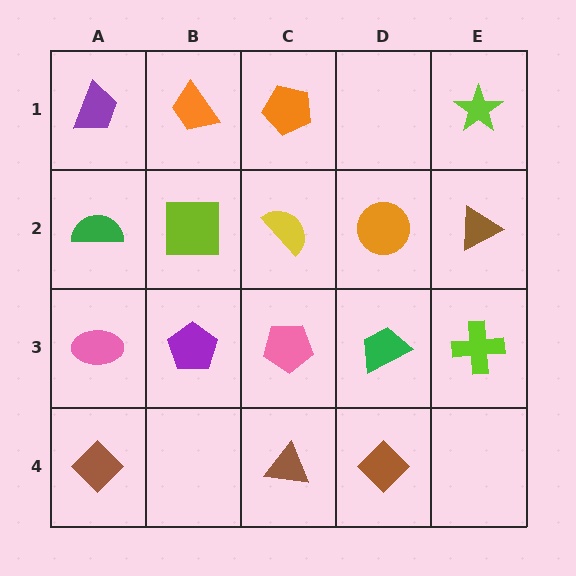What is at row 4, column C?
A brown triangle.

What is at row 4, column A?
A brown diamond.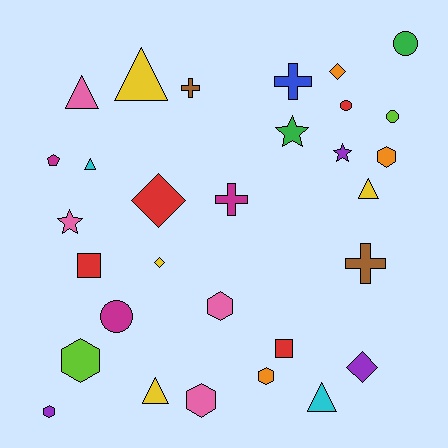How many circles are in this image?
There are 4 circles.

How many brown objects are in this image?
There are 2 brown objects.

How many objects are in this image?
There are 30 objects.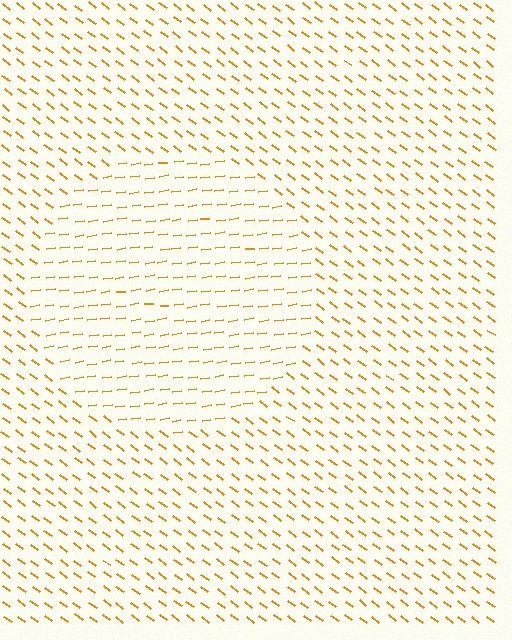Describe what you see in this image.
The image is filled with small orange line segments. A circle region in the image has lines oriented differently from the surrounding lines, creating a visible texture boundary.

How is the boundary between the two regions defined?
The boundary is defined purely by a change in line orientation (approximately 45 degrees difference). All lines are the same color and thickness.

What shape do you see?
I see a circle.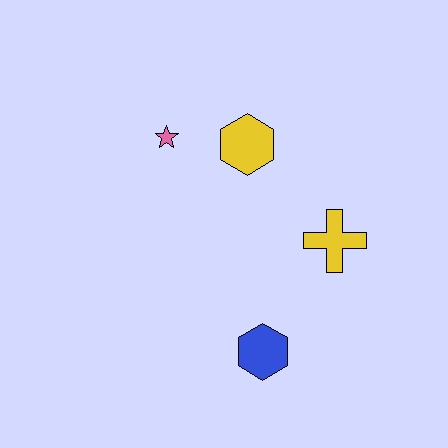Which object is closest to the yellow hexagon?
The pink star is closest to the yellow hexagon.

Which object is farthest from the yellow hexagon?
The blue hexagon is farthest from the yellow hexagon.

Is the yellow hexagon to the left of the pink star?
No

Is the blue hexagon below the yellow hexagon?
Yes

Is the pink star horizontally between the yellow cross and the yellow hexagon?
No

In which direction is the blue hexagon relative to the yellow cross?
The blue hexagon is below the yellow cross.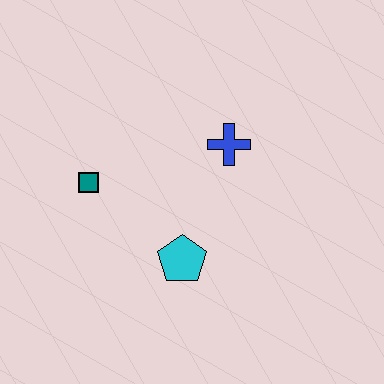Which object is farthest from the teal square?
The blue cross is farthest from the teal square.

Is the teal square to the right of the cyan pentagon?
No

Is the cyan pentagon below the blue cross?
Yes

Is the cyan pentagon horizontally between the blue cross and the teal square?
Yes